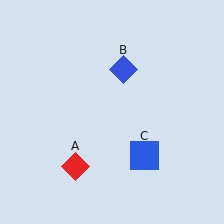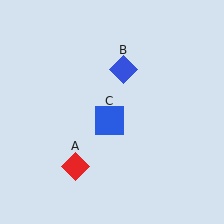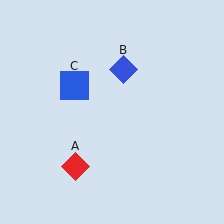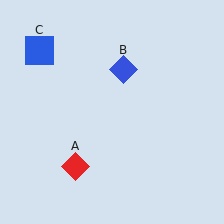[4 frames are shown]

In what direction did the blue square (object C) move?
The blue square (object C) moved up and to the left.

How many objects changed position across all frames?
1 object changed position: blue square (object C).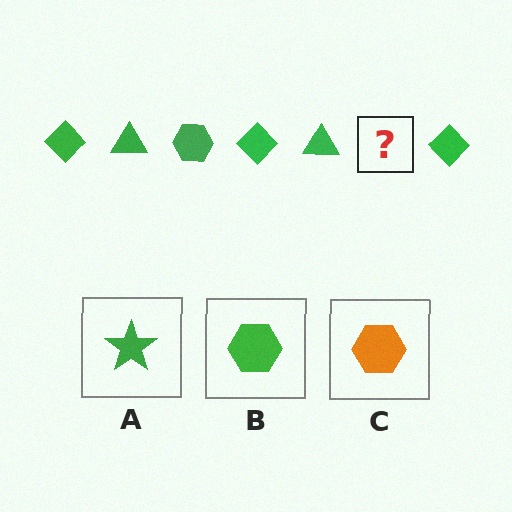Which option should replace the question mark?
Option B.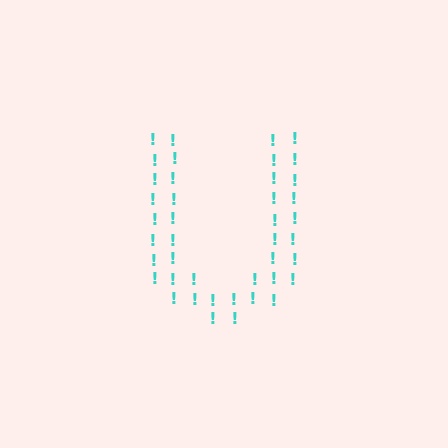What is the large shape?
The large shape is the letter U.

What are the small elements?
The small elements are exclamation marks.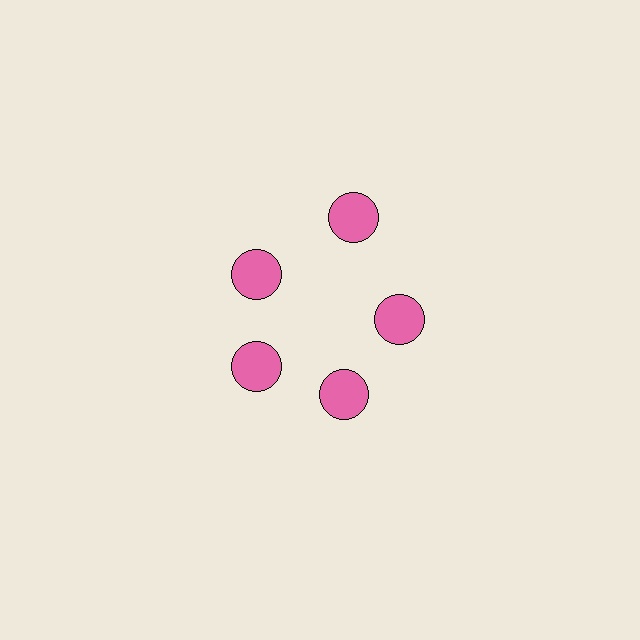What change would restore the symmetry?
The symmetry would be restored by moving it inward, back onto the ring so that all 5 circles sit at equal angles and equal distance from the center.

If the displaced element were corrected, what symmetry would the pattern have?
It would have 5-fold rotational symmetry — the pattern would map onto itself every 72 degrees.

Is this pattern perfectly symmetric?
No. The 5 pink circles are arranged in a ring, but one element near the 1 o'clock position is pushed outward from the center, breaking the 5-fold rotational symmetry.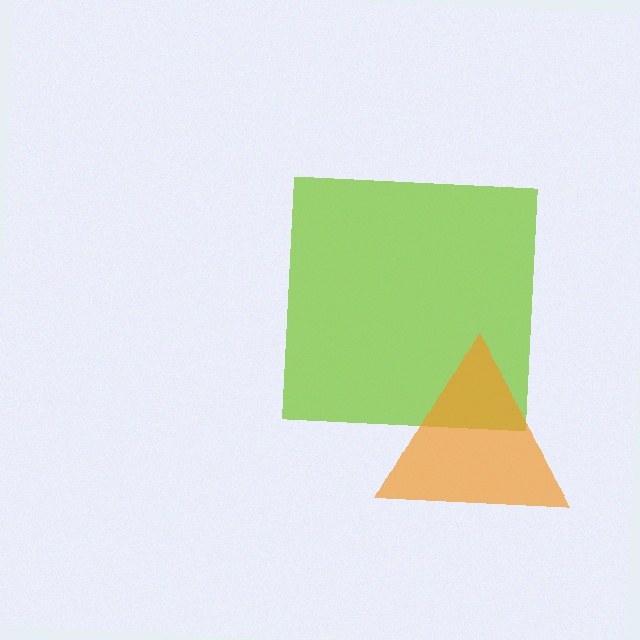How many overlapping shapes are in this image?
There are 2 overlapping shapes in the image.